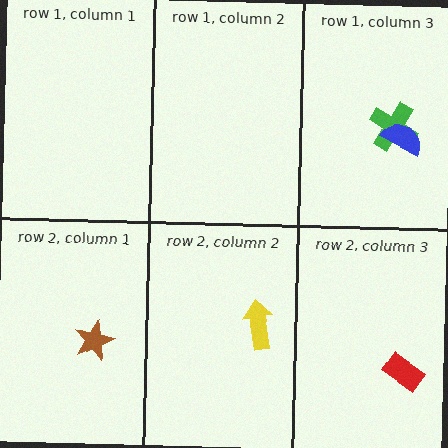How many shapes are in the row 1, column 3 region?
2.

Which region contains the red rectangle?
The row 2, column 3 region.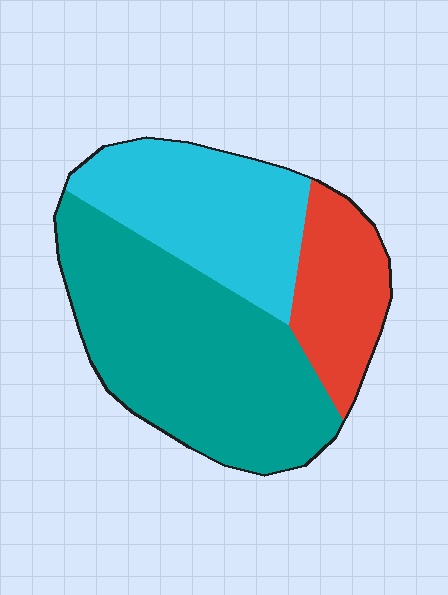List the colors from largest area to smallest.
From largest to smallest: teal, cyan, red.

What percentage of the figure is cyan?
Cyan covers around 30% of the figure.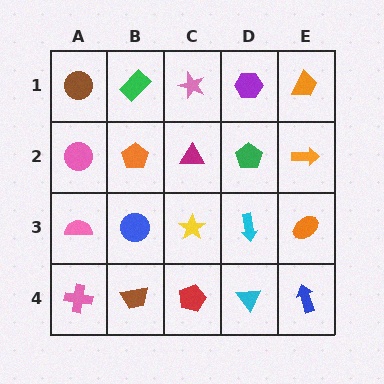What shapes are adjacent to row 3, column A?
A pink circle (row 2, column A), a pink cross (row 4, column A), a blue circle (row 3, column B).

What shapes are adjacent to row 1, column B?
An orange pentagon (row 2, column B), a brown circle (row 1, column A), a pink star (row 1, column C).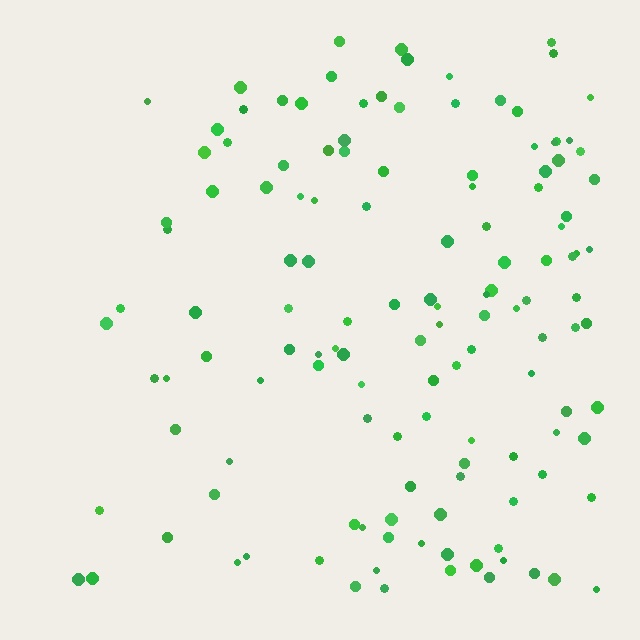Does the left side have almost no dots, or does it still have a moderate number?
Still a moderate number, just noticeably fewer than the right.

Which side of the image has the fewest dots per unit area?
The left.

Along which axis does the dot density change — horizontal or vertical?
Horizontal.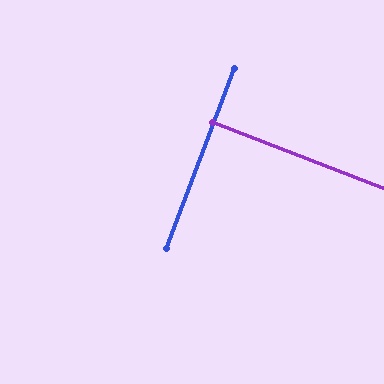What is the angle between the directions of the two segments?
Approximately 89 degrees.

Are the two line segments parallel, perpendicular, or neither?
Perpendicular — they meet at approximately 89°.